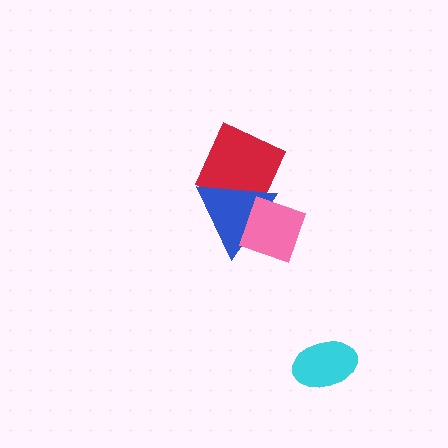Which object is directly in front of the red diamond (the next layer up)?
The blue triangle is directly in front of the red diamond.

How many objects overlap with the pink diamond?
2 objects overlap with the pink diamond.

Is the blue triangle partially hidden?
Yes, it is partially covered by another shape.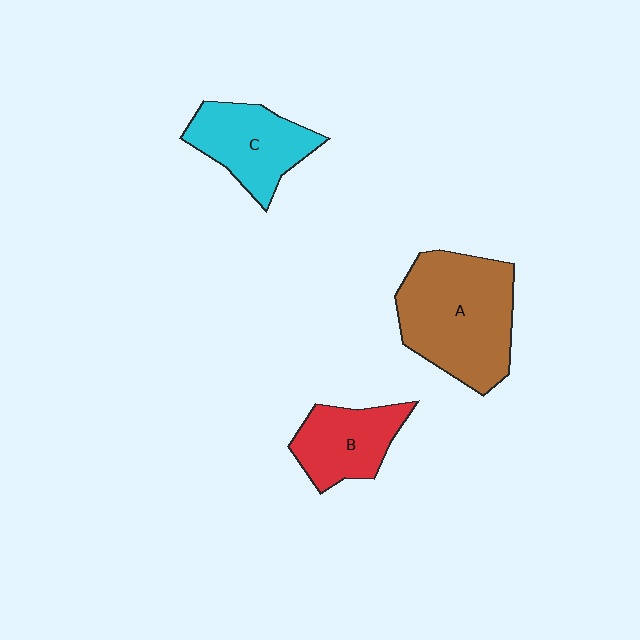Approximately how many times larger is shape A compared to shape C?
Approximately 1.6 times.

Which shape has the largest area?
Shape A (brown).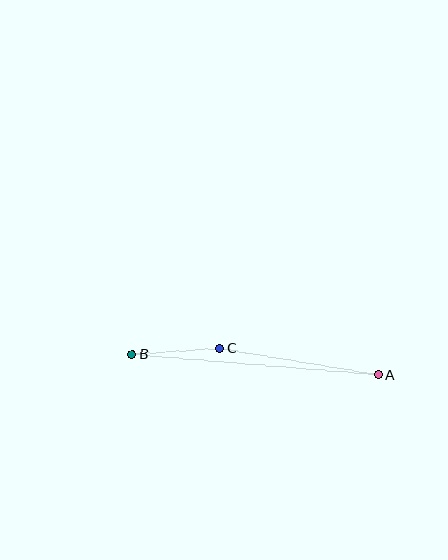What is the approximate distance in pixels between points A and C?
The distance between A and C is approximately 161 pixels.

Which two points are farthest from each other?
Points A and B are farthest from each other.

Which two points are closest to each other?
Points B and C are closest to each other.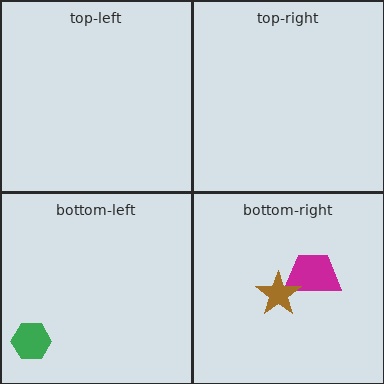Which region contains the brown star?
The bottom-right region.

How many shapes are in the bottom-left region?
1.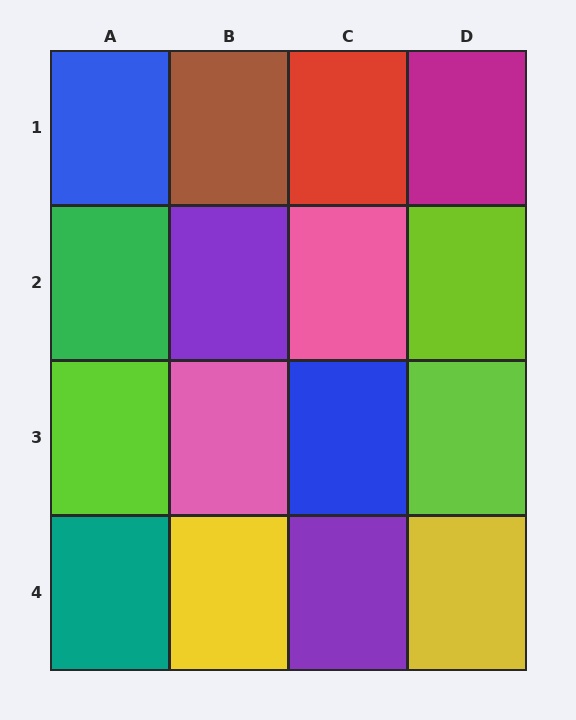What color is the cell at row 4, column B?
Yellow.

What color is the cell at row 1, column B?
Brown.